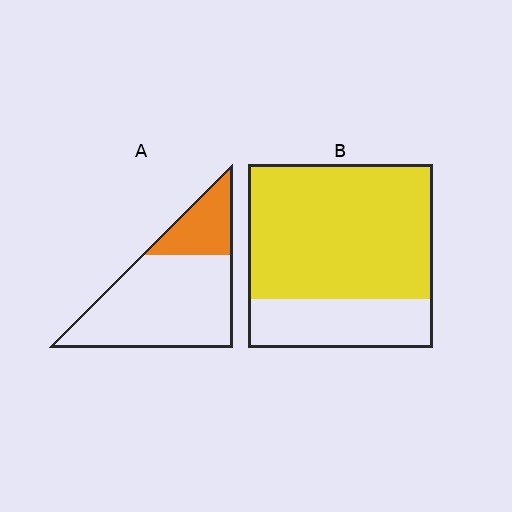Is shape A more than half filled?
No.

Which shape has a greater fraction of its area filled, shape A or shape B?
Shape B.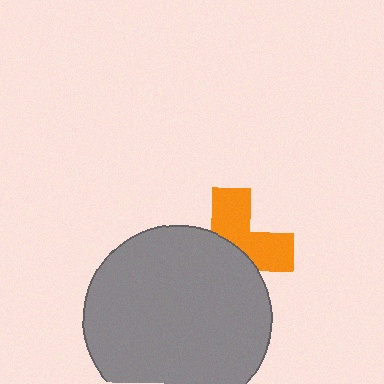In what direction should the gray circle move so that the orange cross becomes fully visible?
The gray circle should move down. That is the shortest direction to clear the overlap and leave the orange cross fully visible.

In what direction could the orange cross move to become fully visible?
The orange cross could move up. That would shift it out from behind the gray circle entirely.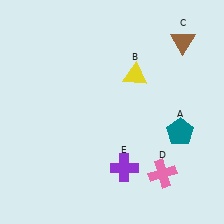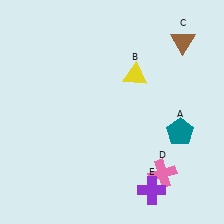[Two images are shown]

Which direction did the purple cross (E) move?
The purple cross (E) moved right.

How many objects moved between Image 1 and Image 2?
1 object moved between the two images.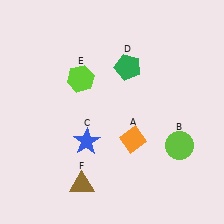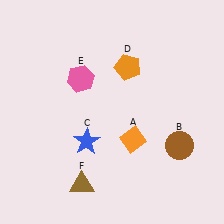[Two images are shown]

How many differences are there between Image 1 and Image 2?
There are 3 differences between the two images.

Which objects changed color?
B changed from lime to brown. D changed from green to orange. E changed from lime to pink.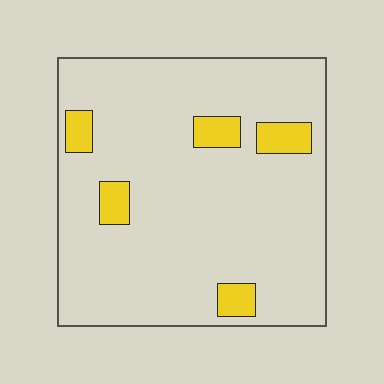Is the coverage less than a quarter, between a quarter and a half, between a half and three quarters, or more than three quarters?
Less than a quarter.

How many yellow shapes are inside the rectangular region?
5.